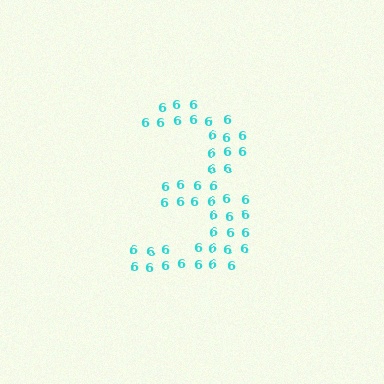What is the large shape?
The large shape is the digit 3.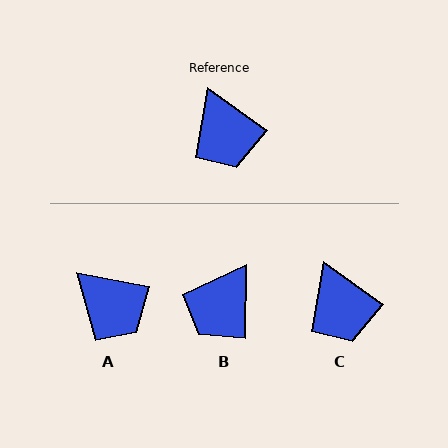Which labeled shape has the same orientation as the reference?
C.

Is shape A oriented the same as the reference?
No, it is off by about 25 degrees.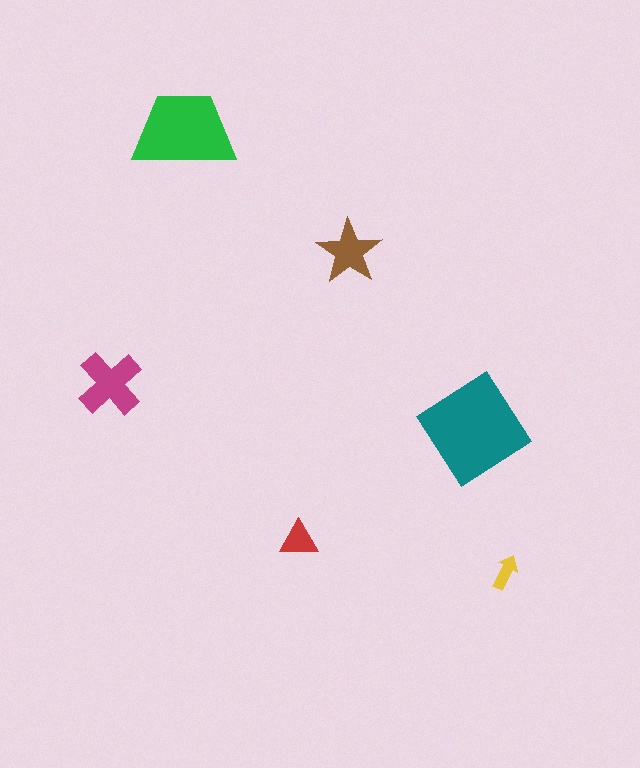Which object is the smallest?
The yellow arrow.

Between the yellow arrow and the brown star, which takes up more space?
The brown star.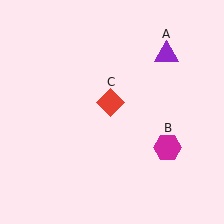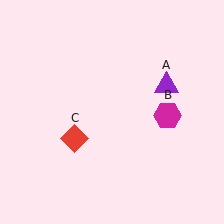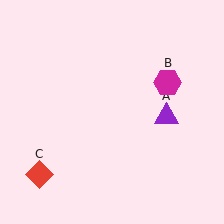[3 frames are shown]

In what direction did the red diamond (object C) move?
The red diamond (object C) moved down and to the left.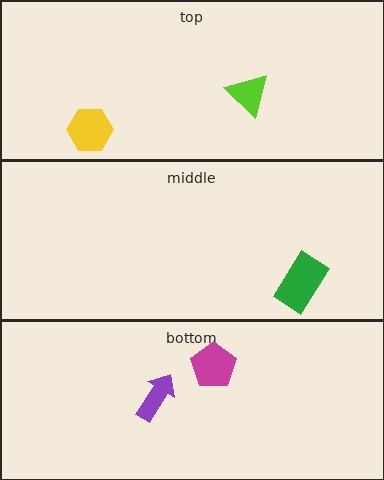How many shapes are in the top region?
2.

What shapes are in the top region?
The lime triangle, the yellow hexagon.